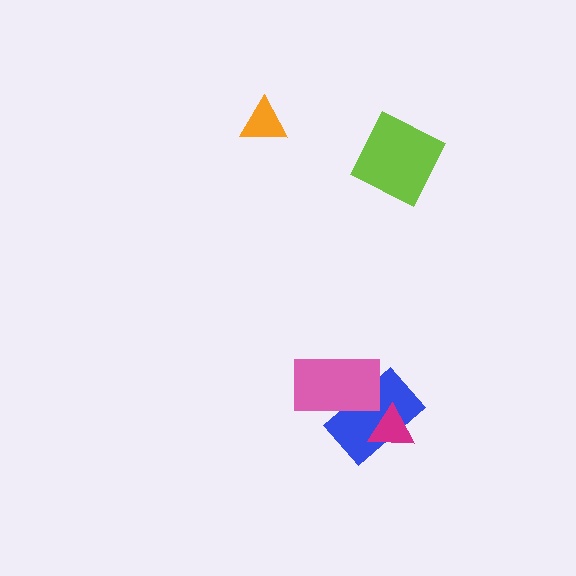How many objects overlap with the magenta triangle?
1 object overlaps with the magenta triangle.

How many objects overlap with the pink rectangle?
1 object overlaps with the pink rectangle.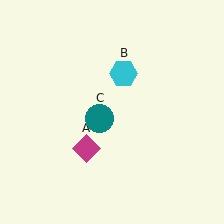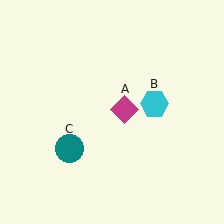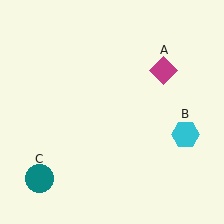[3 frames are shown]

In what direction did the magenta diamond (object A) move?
The magenta diamond (object A) moved up and to the right.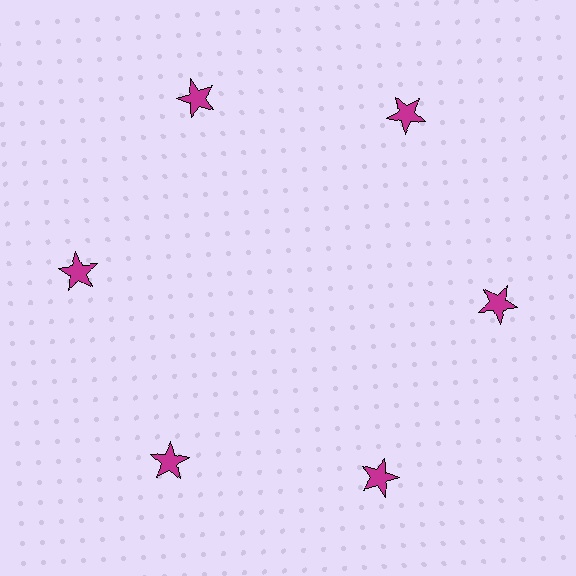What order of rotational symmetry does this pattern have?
This pattern has 6-fold rotational symmetry.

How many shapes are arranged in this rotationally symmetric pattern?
There are 6 shapes, arranged in 6 groups of 1.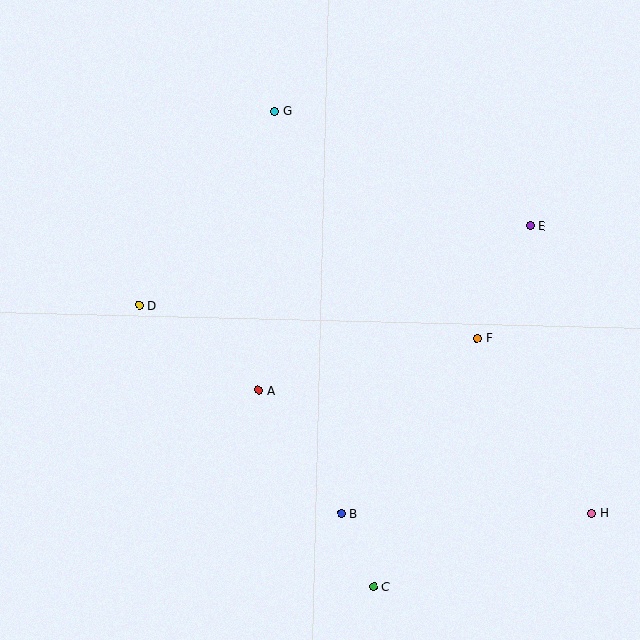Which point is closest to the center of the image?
Point A at (259, 390) is closest to the center.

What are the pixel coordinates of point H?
Point H is at (592, 513).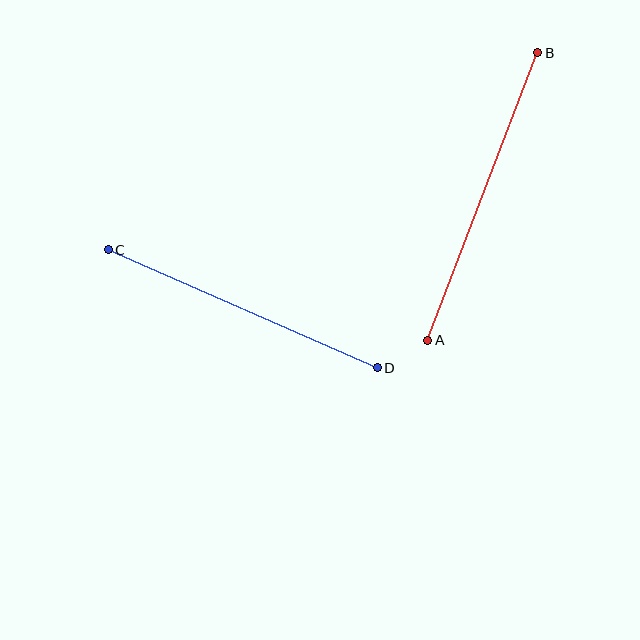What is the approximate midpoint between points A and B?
The midpoint is at approximately (483, 197) pixels.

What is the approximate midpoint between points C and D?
The midpoint is at approximately (243, 309) pixels.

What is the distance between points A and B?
The distance is approximately 308 pixels.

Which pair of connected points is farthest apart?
Points A and B are farthest apart.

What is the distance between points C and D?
The distance is approximately 294 pixels.